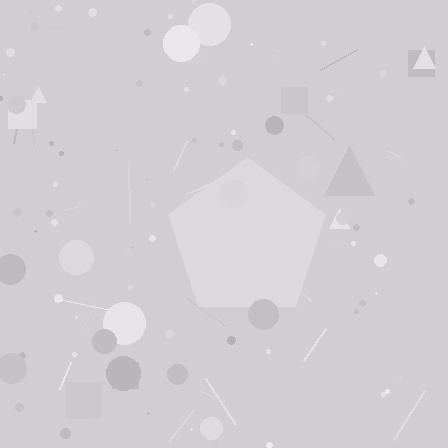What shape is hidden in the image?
A pentagon is hidden in the image.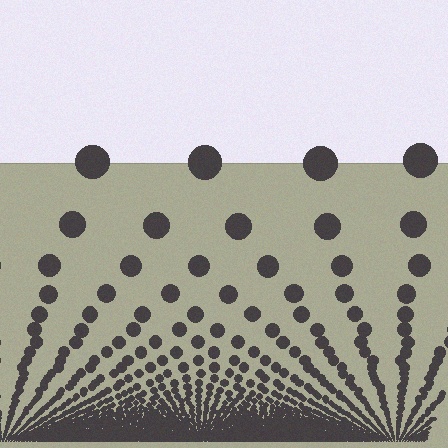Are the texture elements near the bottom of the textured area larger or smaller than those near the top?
Smaller. The gradient is inverted — elements near the bottom are smaller and denser.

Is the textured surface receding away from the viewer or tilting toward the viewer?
The surface appears to tilt toward the viewer. Texture elements get larger and sparser toward the top.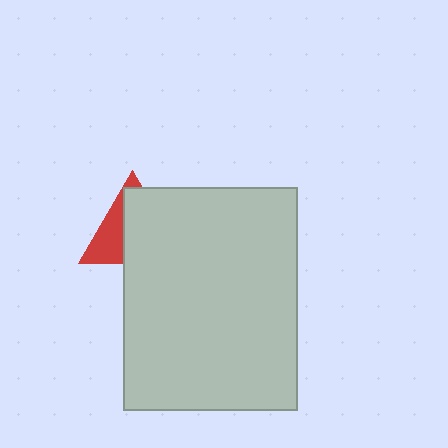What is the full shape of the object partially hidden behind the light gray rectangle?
The partially hidden object is a red triangle.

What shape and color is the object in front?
The object in front is a light gray rectangle.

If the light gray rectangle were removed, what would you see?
You would see the complete red triangle.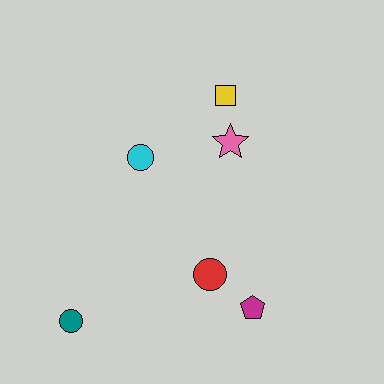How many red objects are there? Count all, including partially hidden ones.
There is 1 red object.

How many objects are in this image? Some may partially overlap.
There are 6 objects.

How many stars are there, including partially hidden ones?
There is 1 star.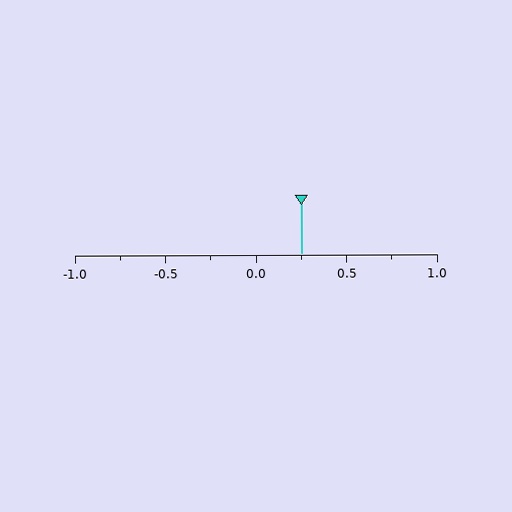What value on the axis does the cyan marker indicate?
The marker indicates approximately 0.25.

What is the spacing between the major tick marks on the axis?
The major ticks are spaced 0.5 apart.